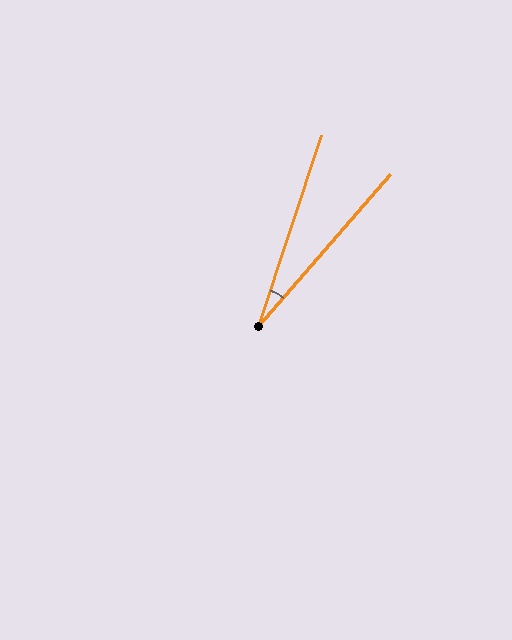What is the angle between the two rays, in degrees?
Approximately 23 degrees.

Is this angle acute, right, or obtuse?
It is acute.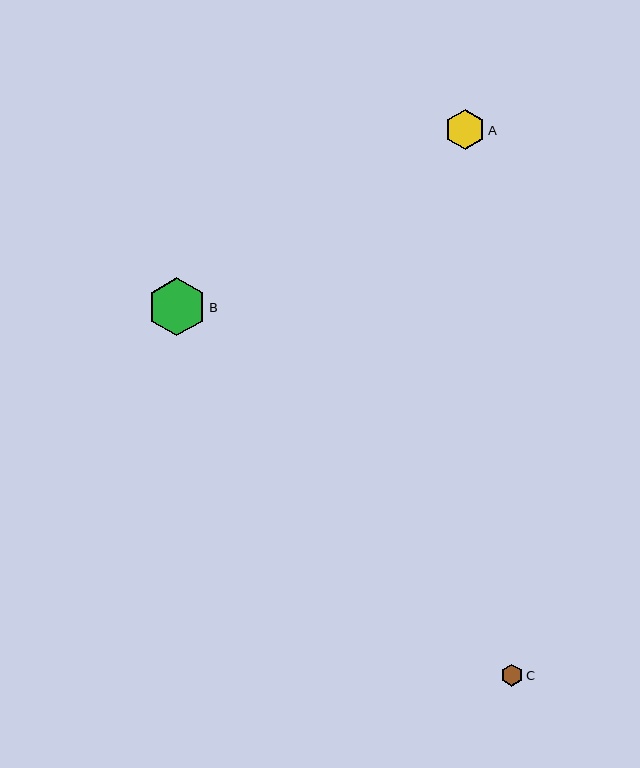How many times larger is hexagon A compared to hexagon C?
Hexagon A is approximately 1.8 times the size of hexagon C.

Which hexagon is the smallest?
Hexagon C is the smallest with a size of approximately 22 pixels.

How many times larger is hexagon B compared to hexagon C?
Hexagon B is approximately 2.6 times the size of hexagon C.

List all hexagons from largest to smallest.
From largest to smallest: B, A, C.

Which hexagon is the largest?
Hexagon B is the largest with a size of approximately 58 pixels.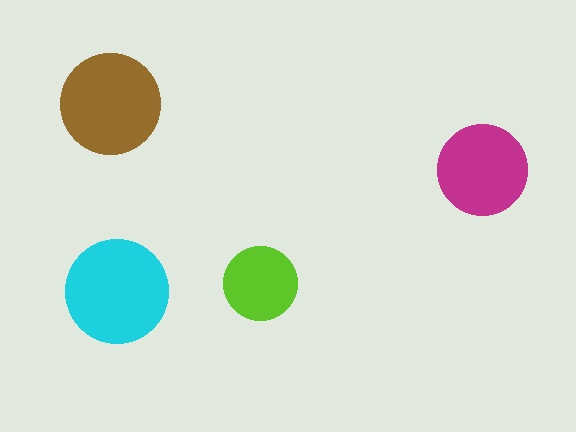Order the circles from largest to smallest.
the cyan one, the brown one, the magenta one, the lime one.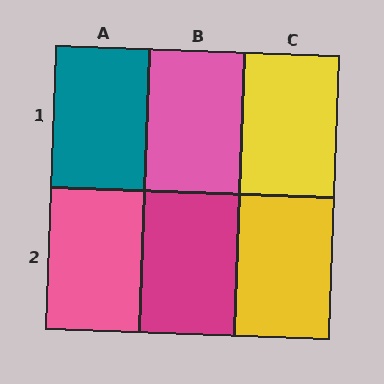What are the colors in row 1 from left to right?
Teal, pink, yellow.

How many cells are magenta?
1 cell is magenta.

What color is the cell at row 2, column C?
Yellow.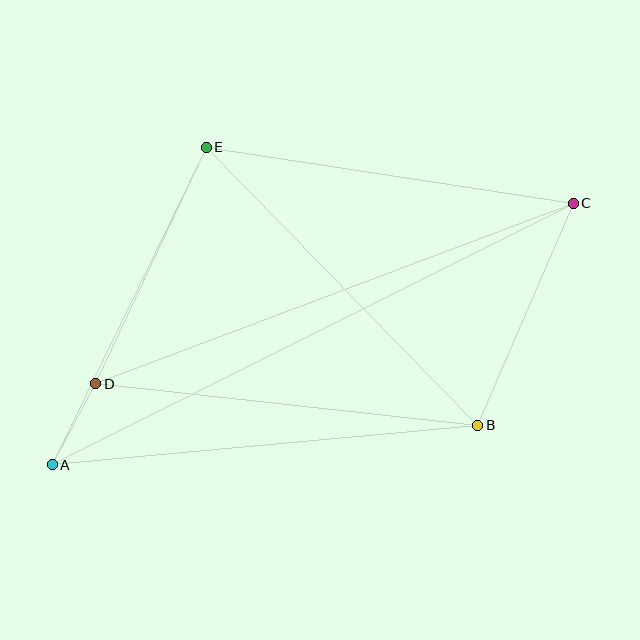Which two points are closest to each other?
Points A and D are closest to each other.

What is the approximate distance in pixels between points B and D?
The distance between B and D is approximately 384 pixels.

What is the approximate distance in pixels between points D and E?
The distance between D and E is approximately 261 pixels.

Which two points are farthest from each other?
Points A and C are farthest from each other.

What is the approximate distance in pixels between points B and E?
The distance between B and E is approximately 389 pixels.